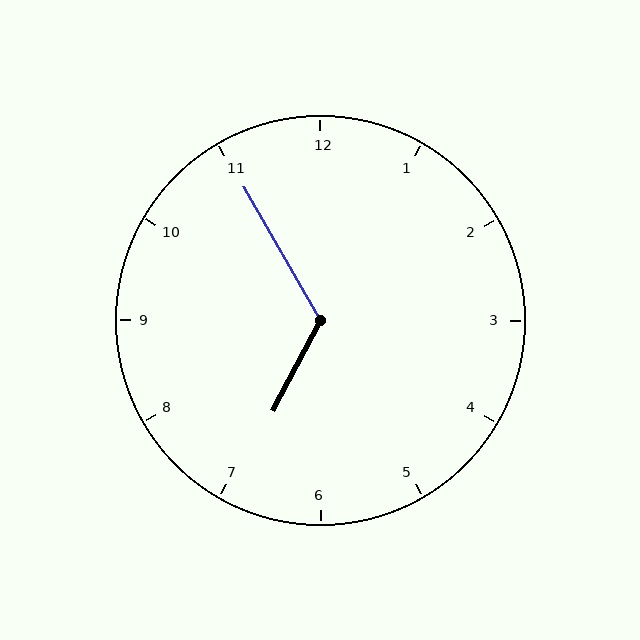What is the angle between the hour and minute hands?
Approximately 122 degrees.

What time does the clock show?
6:55.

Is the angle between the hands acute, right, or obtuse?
It is obtuse.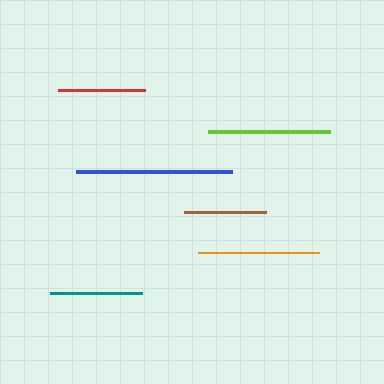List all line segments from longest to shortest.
From longest to shortest: blue, lime, orange, teal, red, brown.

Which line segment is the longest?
The blue line is the longest at approximately 155 pixels.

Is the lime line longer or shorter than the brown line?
The lime line is longer than the brown line.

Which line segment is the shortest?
The brown line is the shortest at approximately 82 pixels.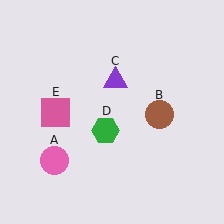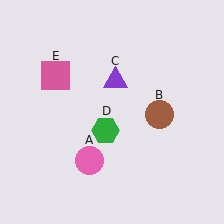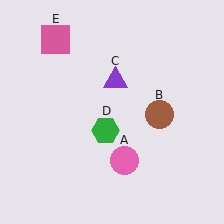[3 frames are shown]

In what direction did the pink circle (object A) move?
The pink circle (object A) moved right.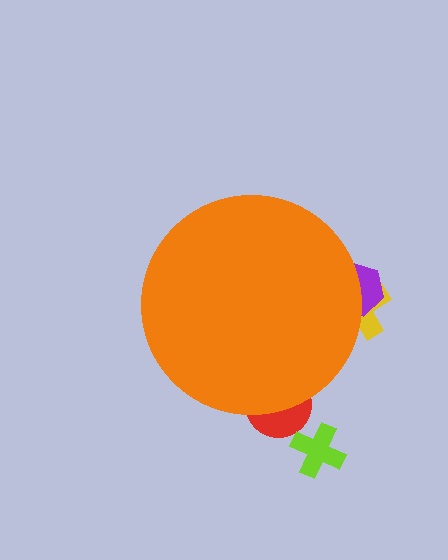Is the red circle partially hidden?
Yes, the red circle is partially hidden behind the orange circle.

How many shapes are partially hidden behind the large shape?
3 shapes are partially hidden.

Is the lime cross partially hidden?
No, the lime cross is fully visible.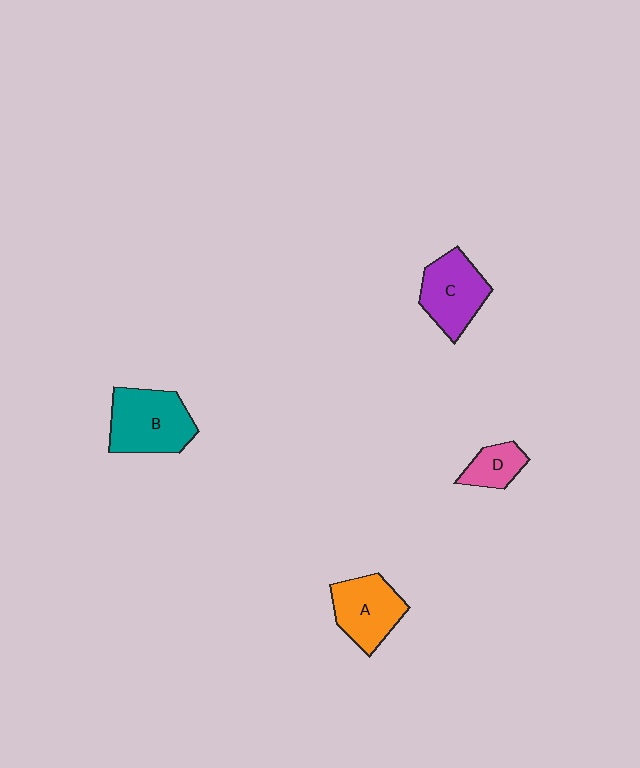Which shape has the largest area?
Shape B (teal).